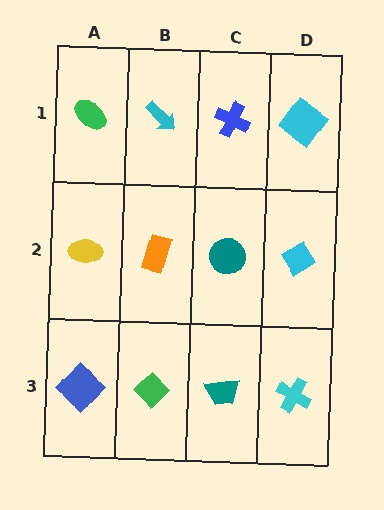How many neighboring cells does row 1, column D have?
2.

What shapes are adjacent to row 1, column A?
A yellow ellipse (row 2, column A), a cyan arrow (row 1, column B).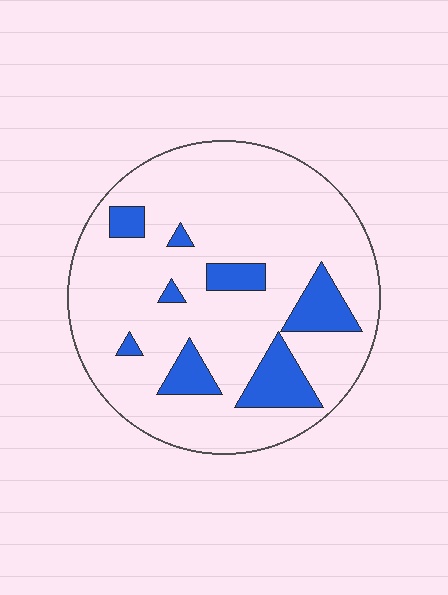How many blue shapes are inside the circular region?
8.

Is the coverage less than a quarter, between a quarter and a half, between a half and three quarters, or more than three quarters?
Less than a quarter.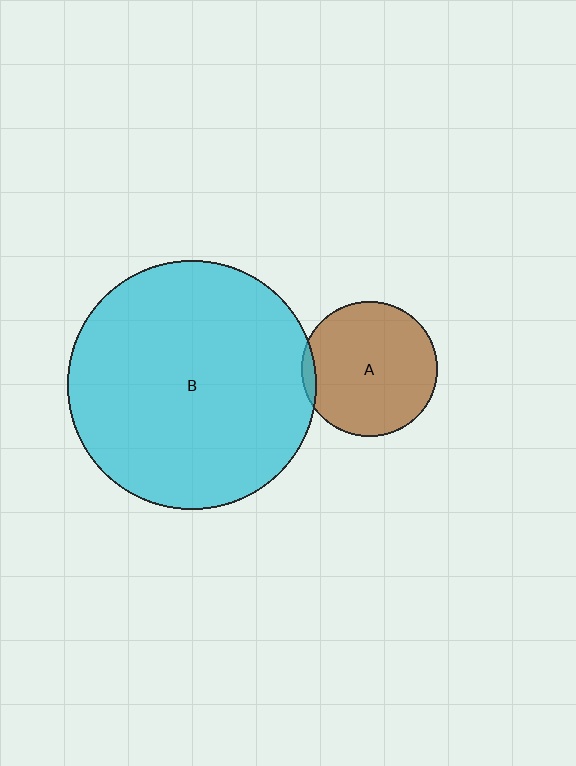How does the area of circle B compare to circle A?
Approximately 3.4 times.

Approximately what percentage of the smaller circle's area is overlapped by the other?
Approximately 5%.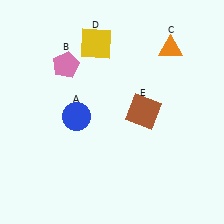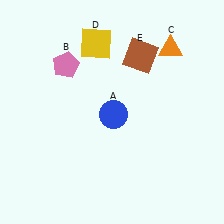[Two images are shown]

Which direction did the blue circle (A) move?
The blue circle (A) moved right.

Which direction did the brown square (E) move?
The brown square (E) moved up.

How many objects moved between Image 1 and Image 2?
2 objects moved between the two images.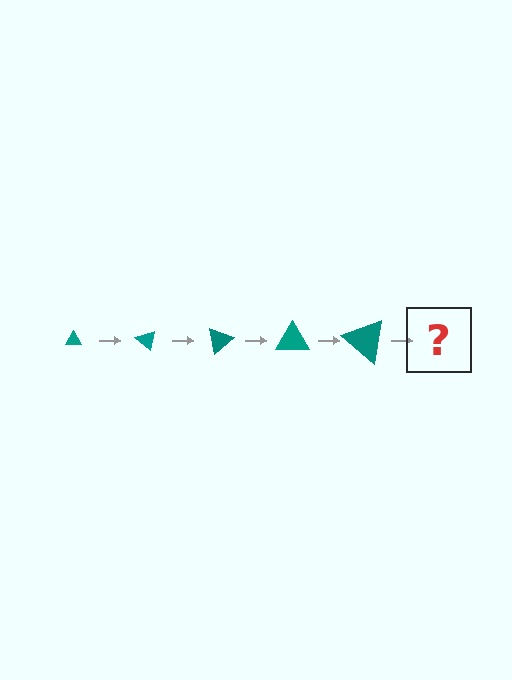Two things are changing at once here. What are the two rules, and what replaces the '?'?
The two rules are that the triangle grows larger each step and it rotates 40 degrees each step. The '?' should be a triangle, larger than the previous one and rotated 200 degrees from the start.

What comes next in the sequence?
The next element should be a triangle, larger than the previous one and rotated 200 degrees from the start.